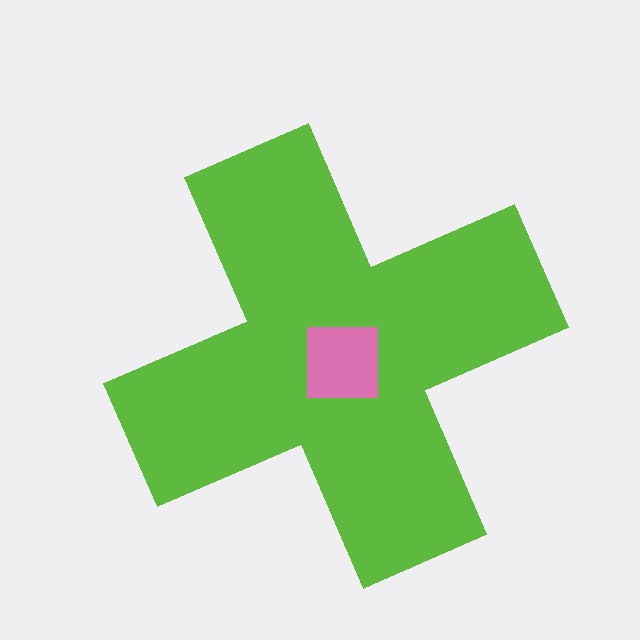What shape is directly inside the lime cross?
The pink square.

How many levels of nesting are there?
2.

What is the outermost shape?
The lime cross.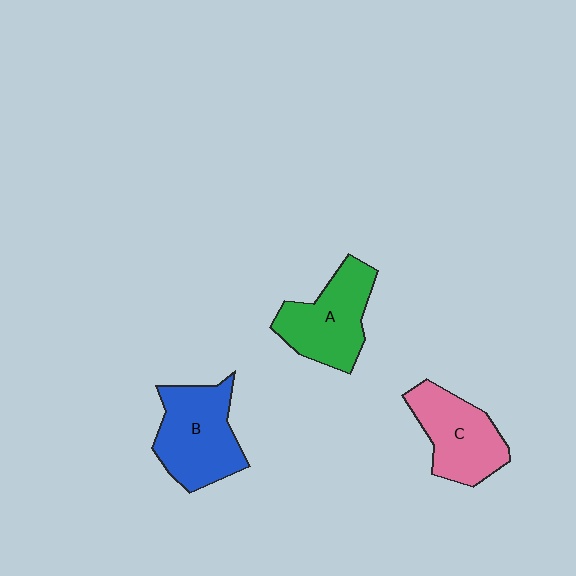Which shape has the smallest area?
Shape C (pink).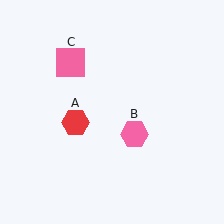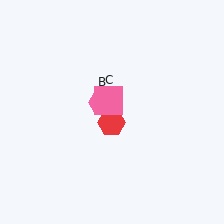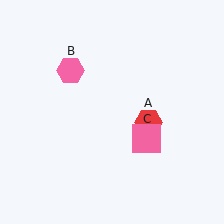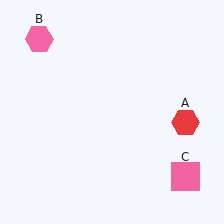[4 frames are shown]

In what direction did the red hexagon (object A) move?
The red hexagon (object A) moved right.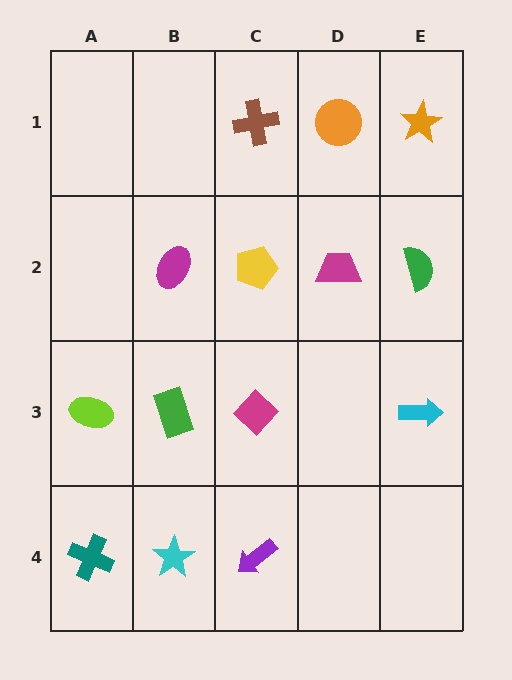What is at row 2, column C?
A yellow pentagon.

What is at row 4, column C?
A purple arrow.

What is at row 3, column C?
A magenta diamond.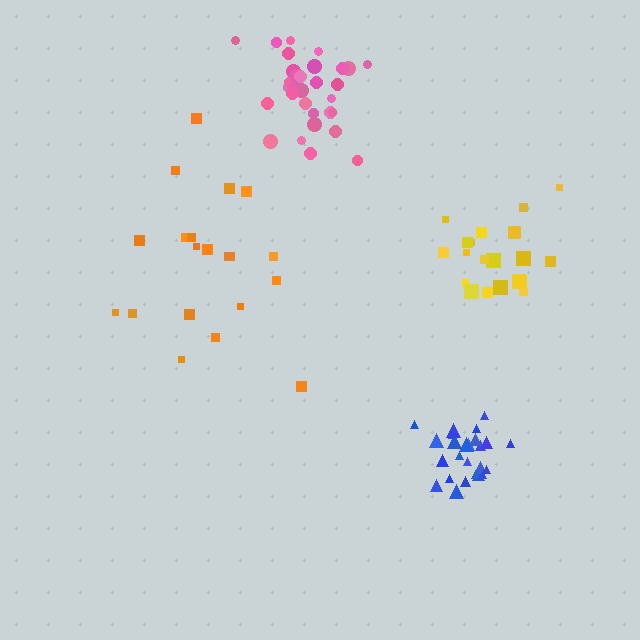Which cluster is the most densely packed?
Blue.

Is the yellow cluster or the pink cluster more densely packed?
Pink.